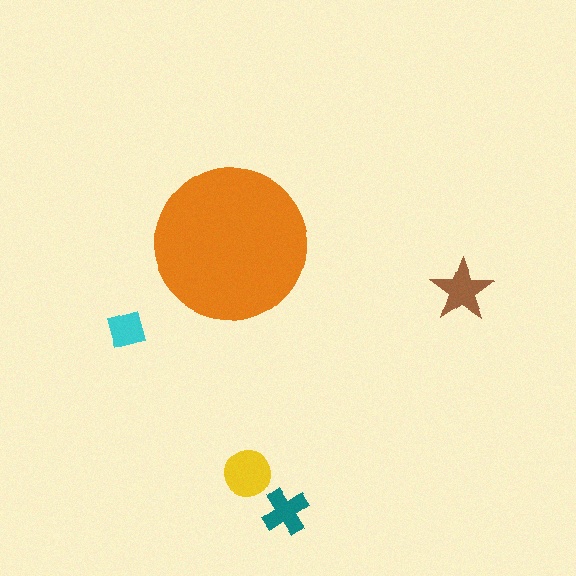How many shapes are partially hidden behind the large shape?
0 shapes are partially hidden.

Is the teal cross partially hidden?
No, the teal cross is fully visible.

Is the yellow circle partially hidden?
No, the yellow circle is fully visible.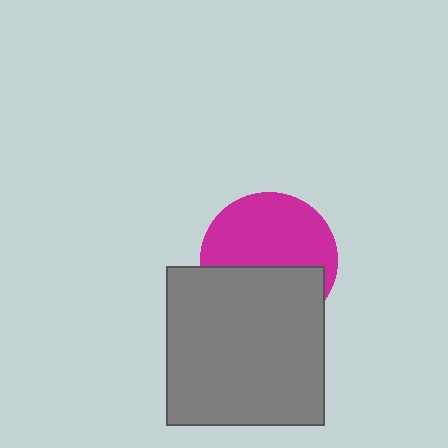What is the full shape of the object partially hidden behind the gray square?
The partially hidden object is a magenta circle.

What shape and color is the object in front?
The object in front is a gray square.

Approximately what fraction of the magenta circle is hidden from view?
Roughly 44% of the magenta circle is hidden behind the gray square.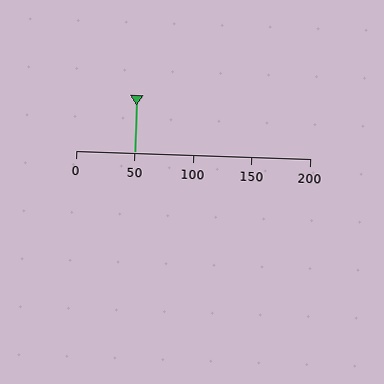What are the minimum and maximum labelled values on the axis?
The axis runs from 0 to 200.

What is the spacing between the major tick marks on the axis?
The major ticks are spaced 50 apart.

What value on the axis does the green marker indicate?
The marker indicates approximately 50.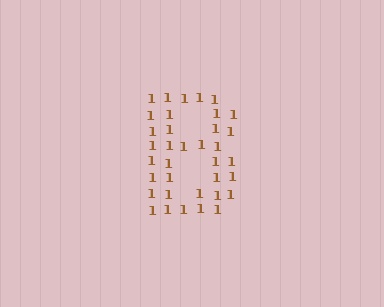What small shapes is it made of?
It is made of small digit 1's.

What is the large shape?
The large shape is the letter B.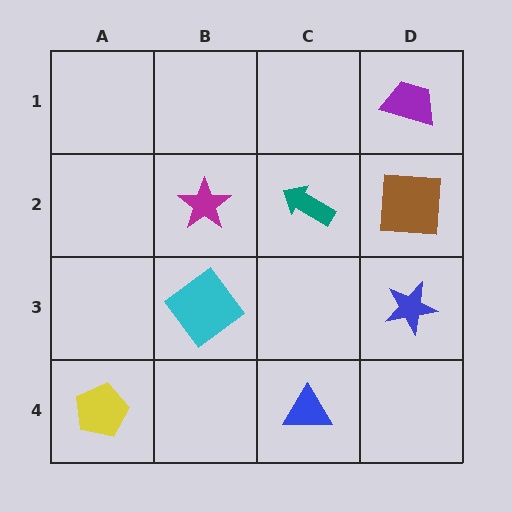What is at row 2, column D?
A brown square.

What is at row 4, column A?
A yellow pentagon.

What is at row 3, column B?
A cyan diamond.